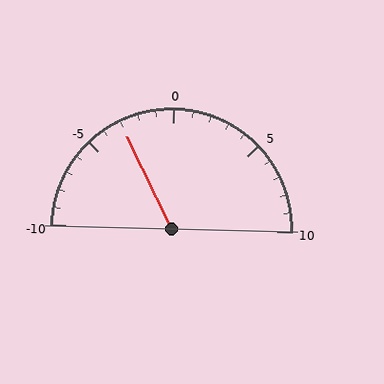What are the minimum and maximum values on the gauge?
The gauge ranges from -10 to 10.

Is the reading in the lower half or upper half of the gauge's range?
The reading is in the lower half of the range (-10 to 10).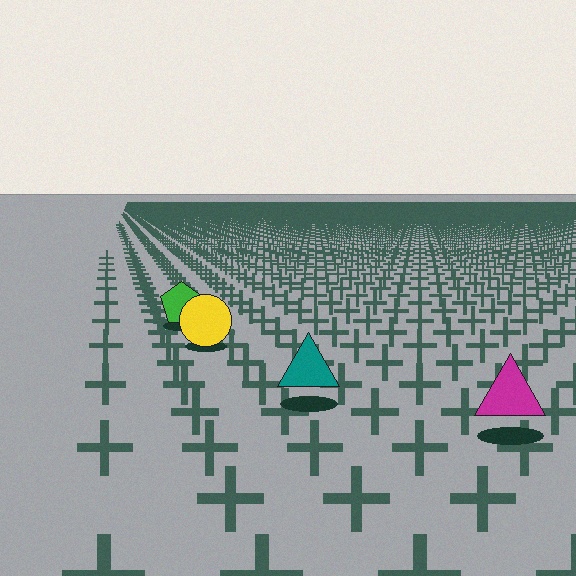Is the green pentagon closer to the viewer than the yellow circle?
No. The yellow circle is closer — you can tell from the texture gradient: the ground texture is coarser near it.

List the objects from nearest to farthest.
From nearest to farthest: the magenta triangle, the teal triangle, the yellow circle, the green pentagon.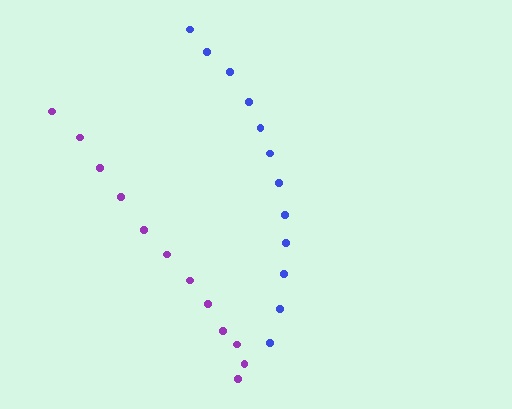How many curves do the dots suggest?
There are 2 distinct paths.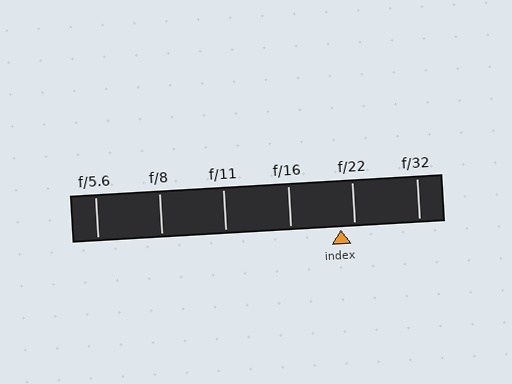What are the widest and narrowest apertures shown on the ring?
The widest aperture shown is f/5.6 and the narrowest is f/32.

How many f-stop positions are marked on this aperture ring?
There are 6 f-stop positions marked.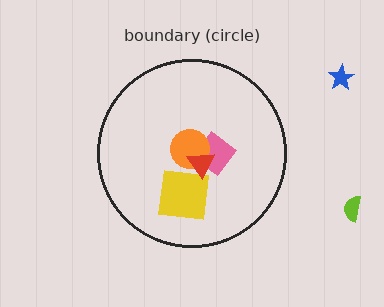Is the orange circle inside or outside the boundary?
Inside.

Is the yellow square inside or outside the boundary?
Inside.